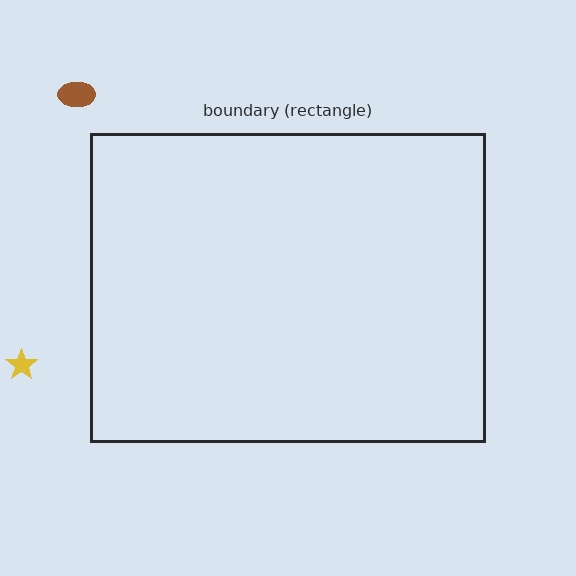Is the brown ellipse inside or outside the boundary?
Outside.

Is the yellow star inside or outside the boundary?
Outside.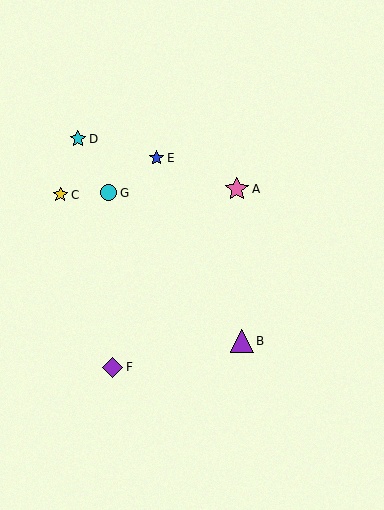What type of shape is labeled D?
Shape D is a cyan star.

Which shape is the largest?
The pink star (labeled A) is the largest.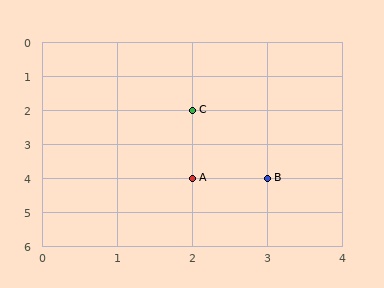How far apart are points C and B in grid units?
Points C and B are 1 column and 2 rows apart (about 2.2 grid units diagonally).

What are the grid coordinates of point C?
Point C is at grid coordinates (2, 2).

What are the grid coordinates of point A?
Point A is at grid coordinates (2, 4).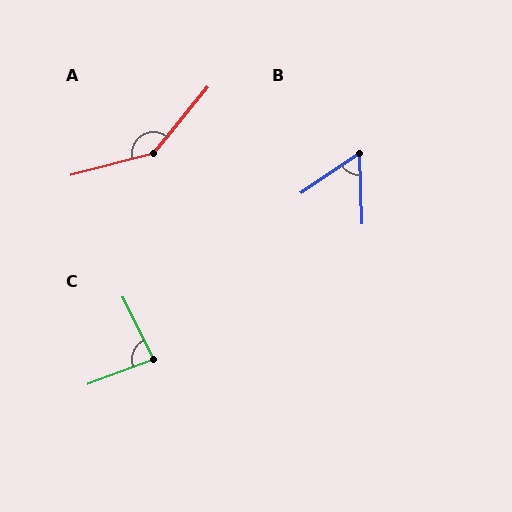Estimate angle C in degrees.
Approximately 84 degrees.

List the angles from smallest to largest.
B (58°), C (84°), A (145°).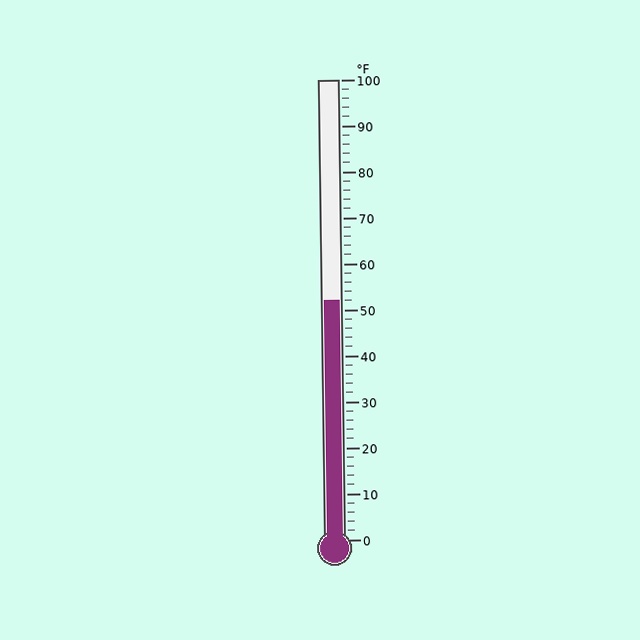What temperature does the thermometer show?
The thermometer shows approximately 52°F.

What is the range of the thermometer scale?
The thermometer scale ranges from 0°F to 100°F.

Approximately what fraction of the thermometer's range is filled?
The thermometer is filled to approximately 50% of its range.